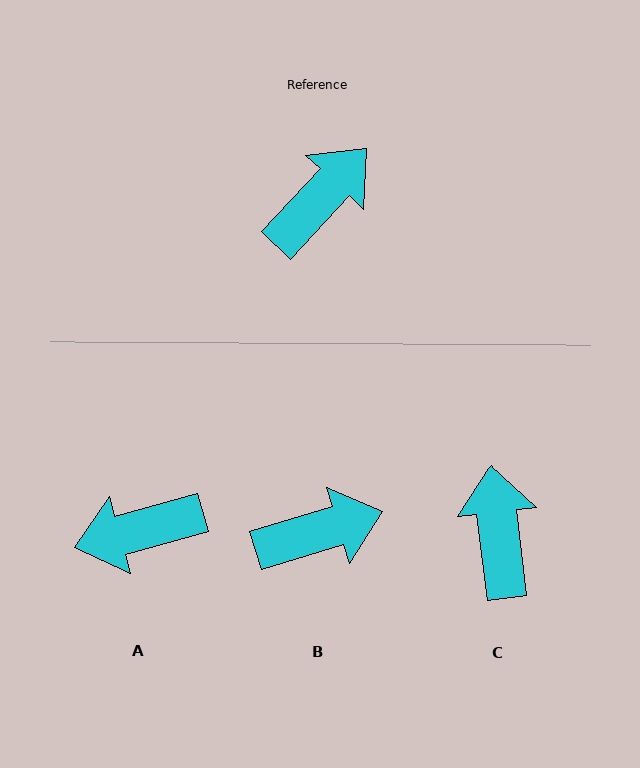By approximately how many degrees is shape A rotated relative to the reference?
Approximately 148 degrees counter-clockwise.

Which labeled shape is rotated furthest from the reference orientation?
A, about 148 degrees away.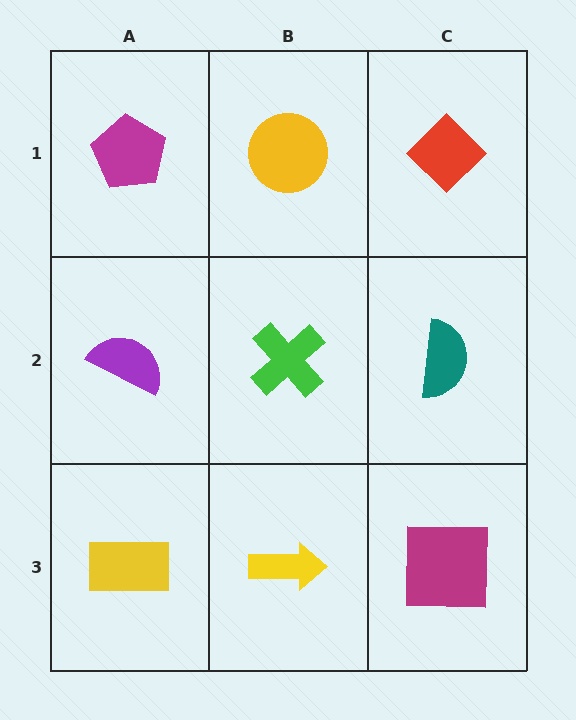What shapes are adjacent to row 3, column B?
A green cross (row 2, column B), a yellow rectangle (row 3, column A), a magenta square (row 3, column C).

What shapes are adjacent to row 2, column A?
A magenta pentagon (row 1, column A), a yellow rectangle (row 3, column A), a green cross (row 2, column B).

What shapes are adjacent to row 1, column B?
A green cross (row 2, column B), a magenta pentagon (row 1, column A), a red diamond (row 1, column C).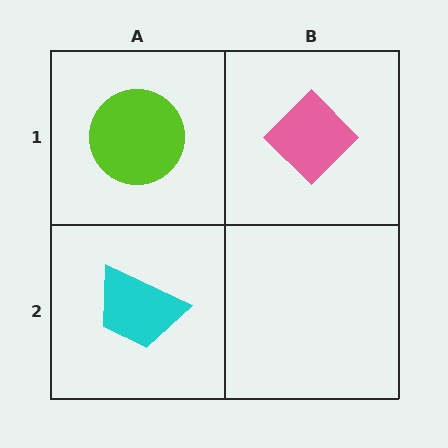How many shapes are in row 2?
1 shape.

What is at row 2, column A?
A cyan trapezoid.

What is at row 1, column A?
A lime circle.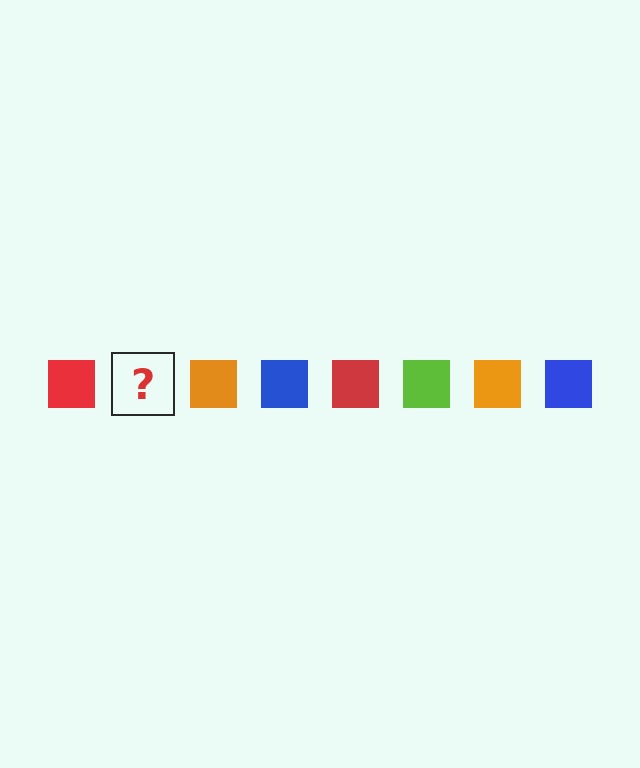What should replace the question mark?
The question mark should be replaced with a lime square.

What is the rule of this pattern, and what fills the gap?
The rule is that the pattern cycles through red, lime, orange, blue squares. The gap should be filled with a lime square.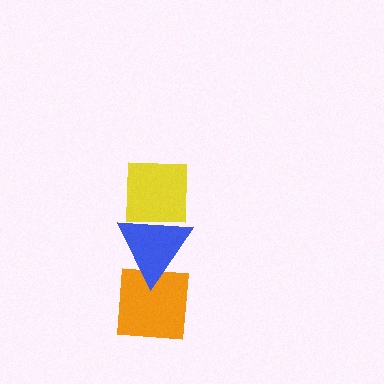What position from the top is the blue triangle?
The blue triangle is 2nd from the top.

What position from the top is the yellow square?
The yellow square is 1st from the top.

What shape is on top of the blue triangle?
The yellow square is on top of the blue triangle.